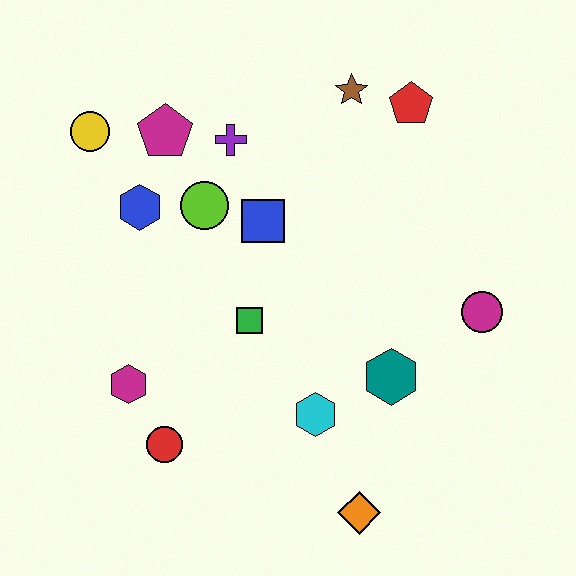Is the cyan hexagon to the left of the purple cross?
No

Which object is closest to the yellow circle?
The magenta pentagon is closest to the yellow circle.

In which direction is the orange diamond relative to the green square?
The orange diamond is below the green square.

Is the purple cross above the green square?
Yes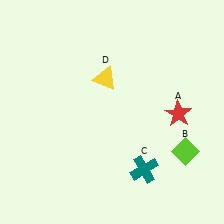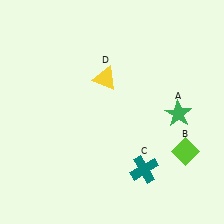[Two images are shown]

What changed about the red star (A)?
In Image 1, A is red. In Image 2, it changed to green.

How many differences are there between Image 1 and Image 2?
There is 1 difference between the two images.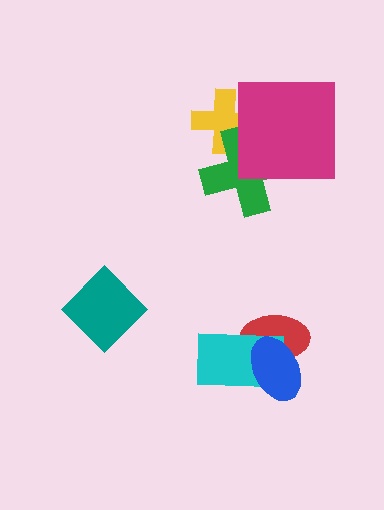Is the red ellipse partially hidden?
Yes, it is partially covered by another shape.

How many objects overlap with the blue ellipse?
2 objects overlap with the blue ellipse.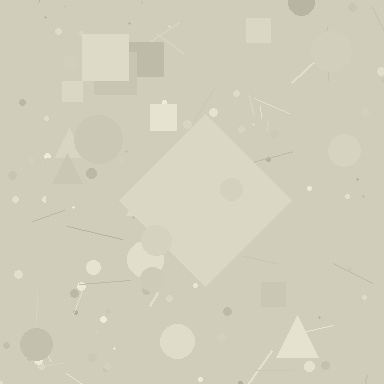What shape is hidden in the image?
A diamond is hidden in the image.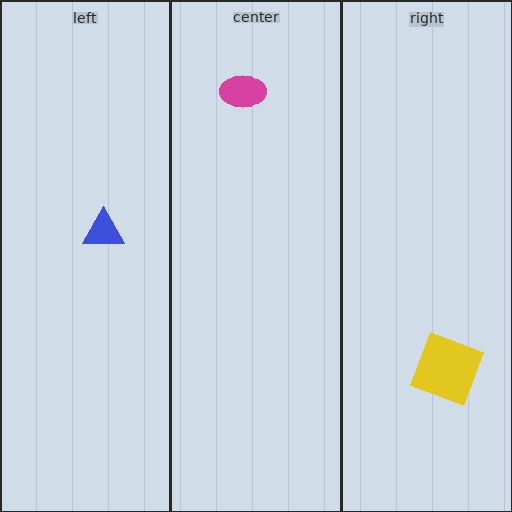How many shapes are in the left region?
1.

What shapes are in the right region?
The yellow square.